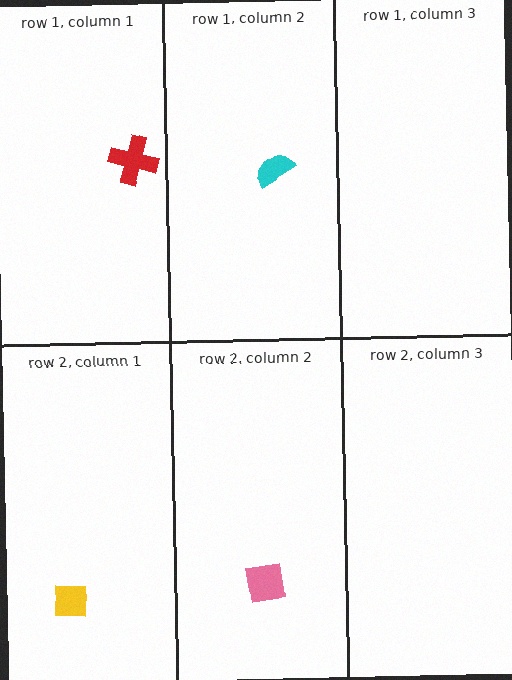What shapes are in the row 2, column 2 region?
The pink square.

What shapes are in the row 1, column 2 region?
The cyan semicircle.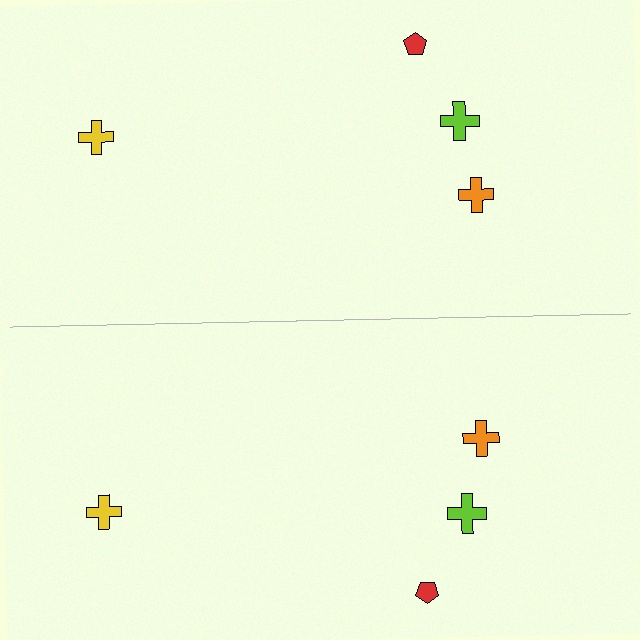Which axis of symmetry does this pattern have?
The pattern has a horizontal axis of symmetry running through the center of the image.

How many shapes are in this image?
There are 8 shapes in this image.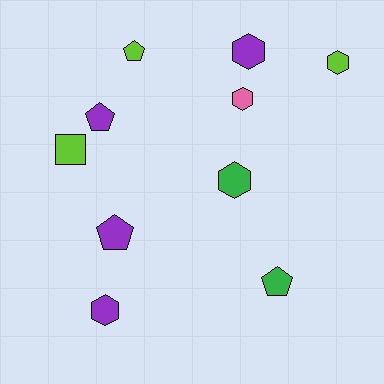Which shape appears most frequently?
Hexagon, with 5 objects.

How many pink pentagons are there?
There are no pink pentagons.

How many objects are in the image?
There are 10 objects.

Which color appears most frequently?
Purple, with 4 objects.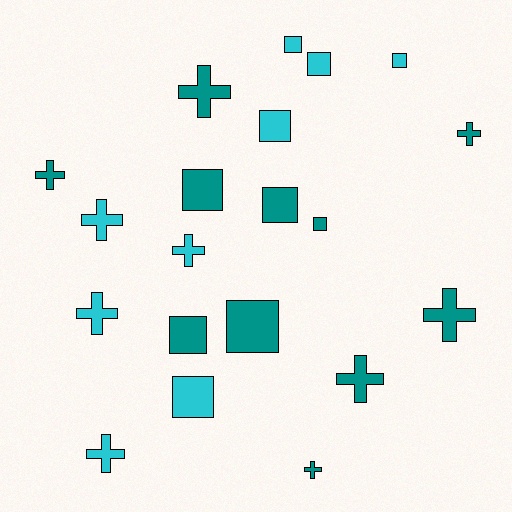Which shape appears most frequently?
Square, with 10 objects.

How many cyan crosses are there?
There are 4 cyan crosses.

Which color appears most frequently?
Teal, with 11 objects.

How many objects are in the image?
There are 20 objects.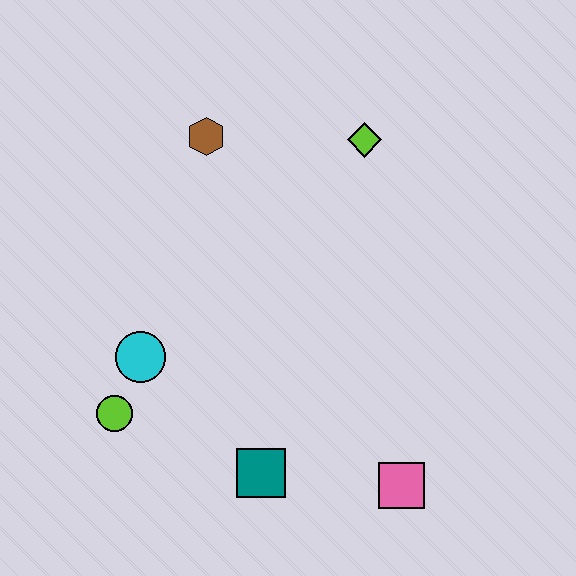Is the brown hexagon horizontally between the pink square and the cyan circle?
Yes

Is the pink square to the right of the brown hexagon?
Yes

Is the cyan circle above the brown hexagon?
No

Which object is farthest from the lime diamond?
The lime circle is farthest from the lime diamond.